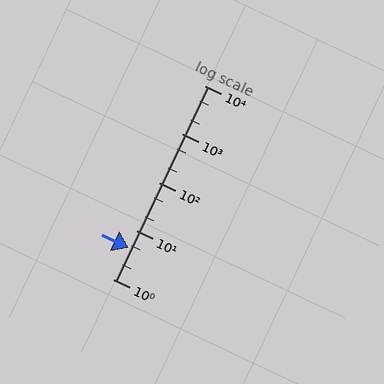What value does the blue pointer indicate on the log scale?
The pointer indicates approximately 4.4.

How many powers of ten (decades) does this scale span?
The scale spans 4 decades, from 1 to 10000.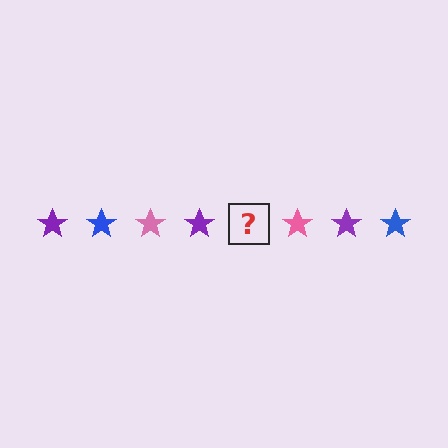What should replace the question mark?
The question mark should be replaced with a blue star.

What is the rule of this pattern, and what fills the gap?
The rule is that the pattern cycles through purple, blue, pink stars. The gap should be filled with a blue star.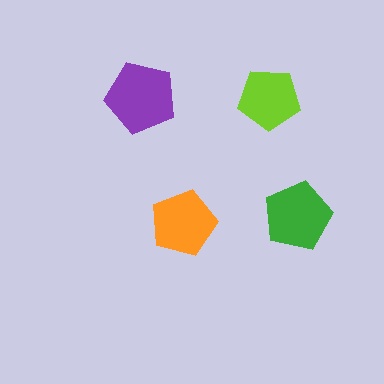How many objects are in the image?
There are 4 objects in the image.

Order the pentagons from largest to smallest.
the purple one, the green one, the orange one, the lime one.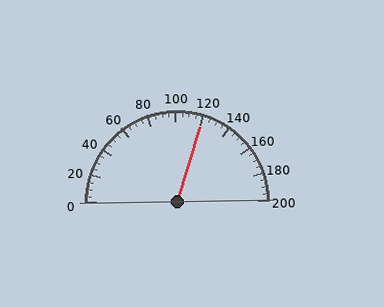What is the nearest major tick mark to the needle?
The nearest major tick mark is 120.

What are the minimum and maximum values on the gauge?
The gauge ranges from 0 to 200.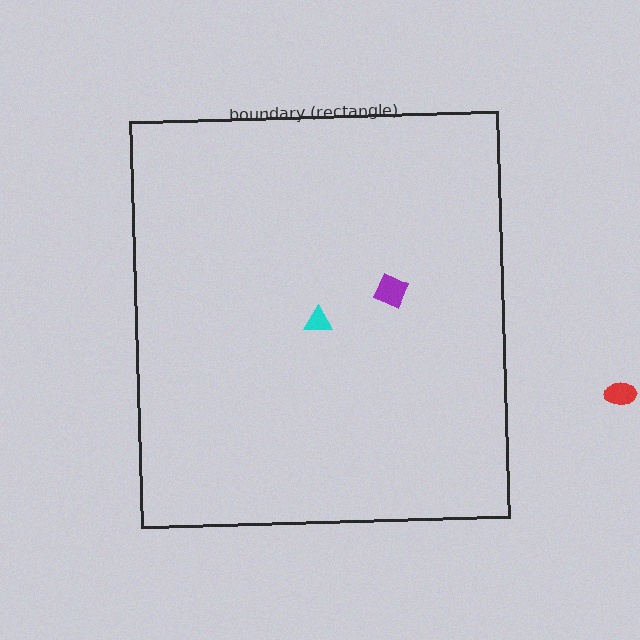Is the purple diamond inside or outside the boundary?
Inside.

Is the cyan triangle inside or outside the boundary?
Inside.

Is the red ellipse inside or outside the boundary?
Outside.